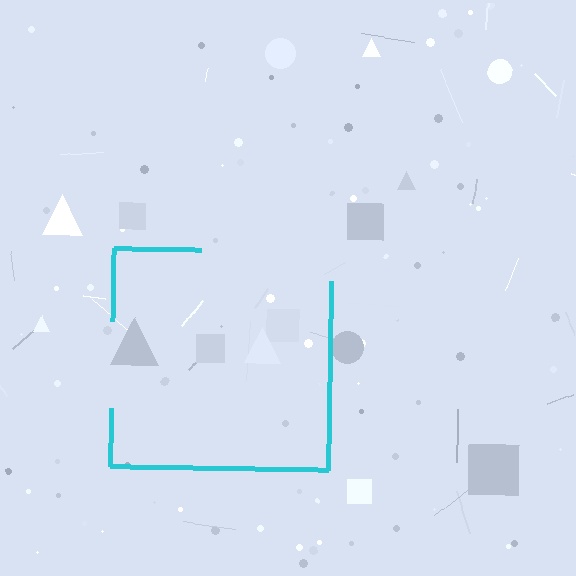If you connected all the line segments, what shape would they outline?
They would outline a square.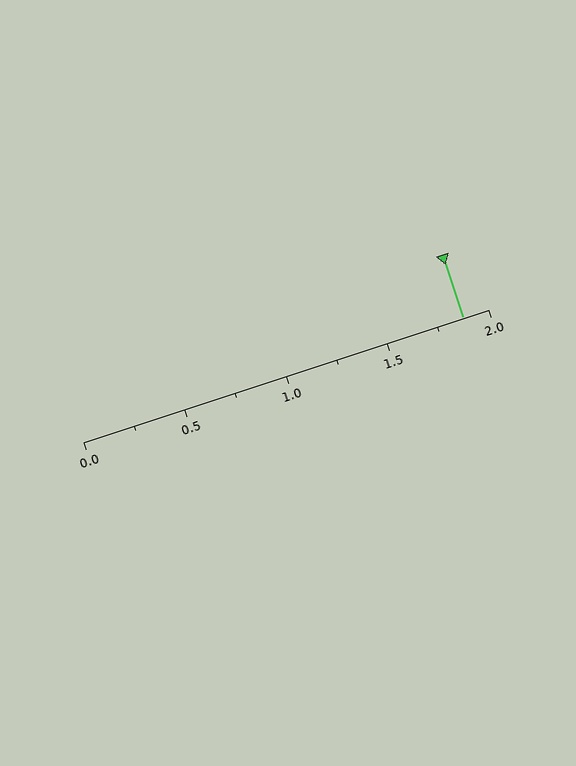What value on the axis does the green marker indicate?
The marker indicates approximately 1.88.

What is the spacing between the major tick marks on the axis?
The major ticks are spaced 0.5 apart.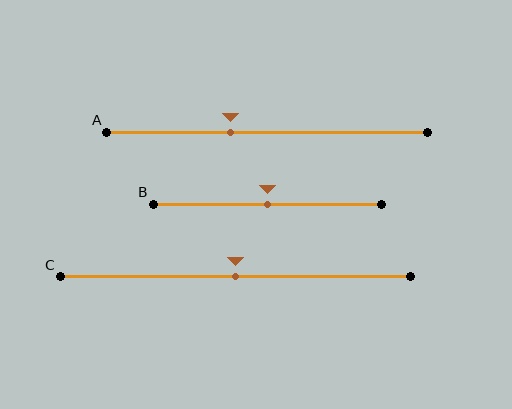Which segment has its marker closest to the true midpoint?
Segment B has its marker closest to the true midpoint.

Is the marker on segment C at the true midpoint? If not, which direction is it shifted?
Yes, the marker on segment C is at the true midpoint.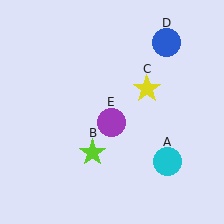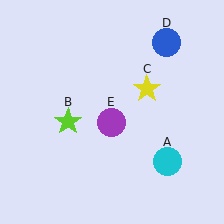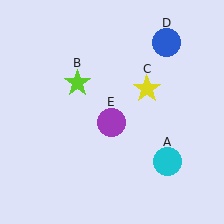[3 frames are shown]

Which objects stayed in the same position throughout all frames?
Cyan circle (object A) and yellow star (object C) and blue circle (object D) and purple circle (object E) remained stationary.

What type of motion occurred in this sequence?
The lime star (object B) rotated clockwise around the center of the scene.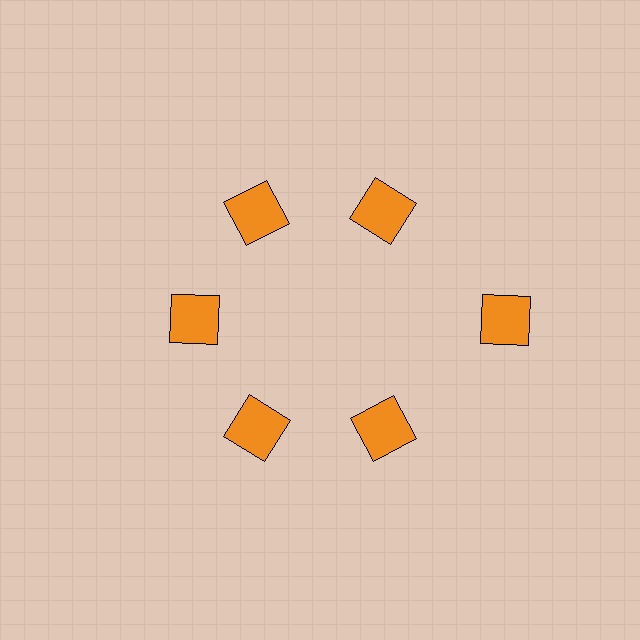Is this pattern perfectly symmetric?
No. The 6 orange squares are arranged in a ring, but one element near the 3 o'clock position is pushed outward from the center, breaking the 6-fold rotational symmetry.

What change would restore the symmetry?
The symmetry would be restored by moving it inward, back onto the ring so that all 6 squares sit at equal angles and equal distance from the center.